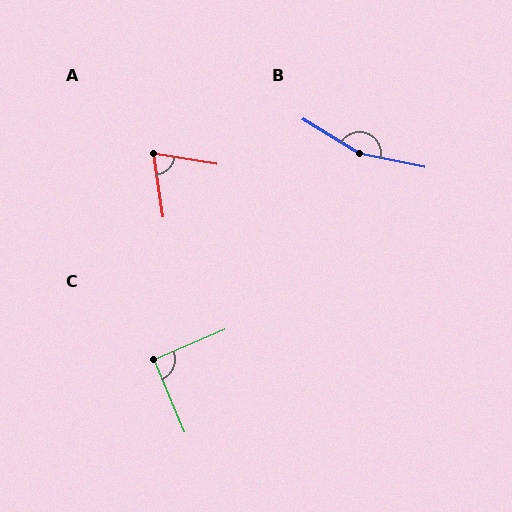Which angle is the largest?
B, at approximately 160 degrees.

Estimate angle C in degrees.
Approximately 90 degrees.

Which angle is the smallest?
A, at approximately 73 degrees.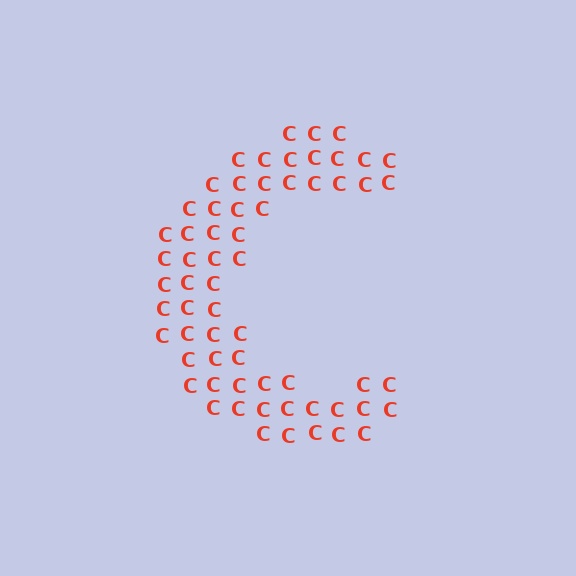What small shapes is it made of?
It is made of small letter C's.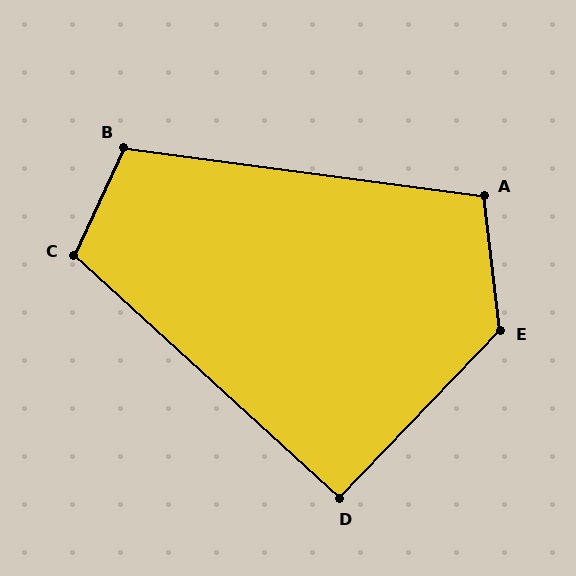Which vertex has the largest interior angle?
E, at approximately 129 degrees.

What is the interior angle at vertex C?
Approximately 108 degrees (obtuse).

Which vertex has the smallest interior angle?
D, at approximately 91 degrees.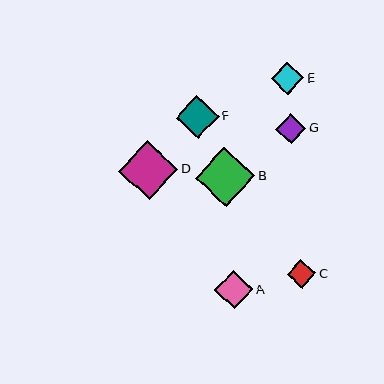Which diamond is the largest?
Diamond B is the largest with a size of approximately 60 pixels.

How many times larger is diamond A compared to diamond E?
Diamond A is approximately 1.2 times the size of diamond E.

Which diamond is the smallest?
Diamond C is the smallest with a size of approximately 29 pixels.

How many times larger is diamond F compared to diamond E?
Diamond F is approximately 1.3 times the size of diamond E.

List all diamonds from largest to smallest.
From largest to smallest: B, D, F, A, E, G, C.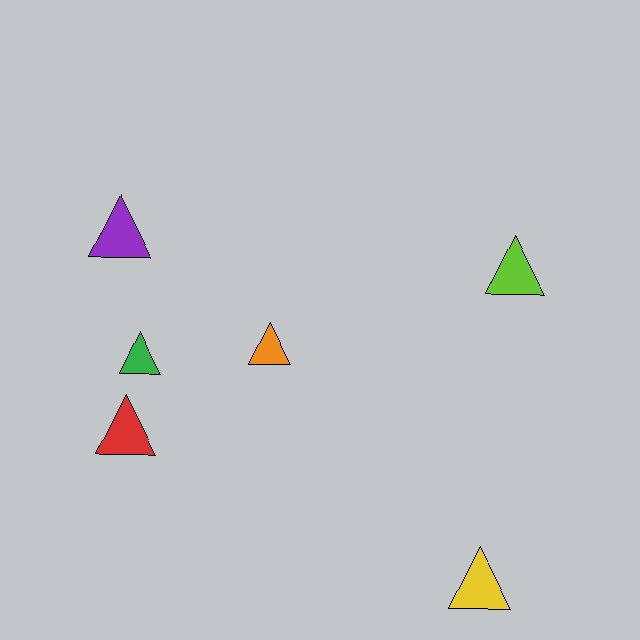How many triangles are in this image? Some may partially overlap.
There are 6 triangles.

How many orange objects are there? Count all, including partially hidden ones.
There is 1 orange object.